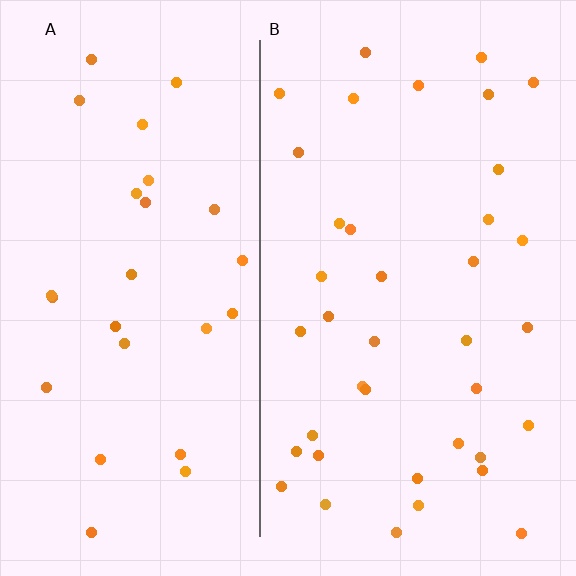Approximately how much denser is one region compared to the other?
Approximately 1.4× — region B over region A.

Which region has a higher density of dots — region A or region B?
B (the right).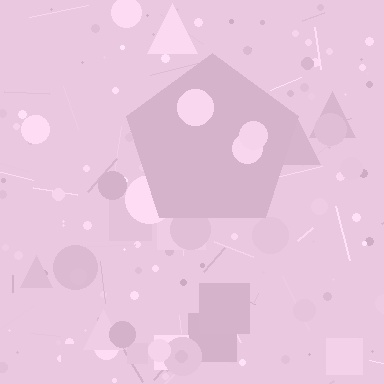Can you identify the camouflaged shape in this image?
The camouflaged shape is a pentagon.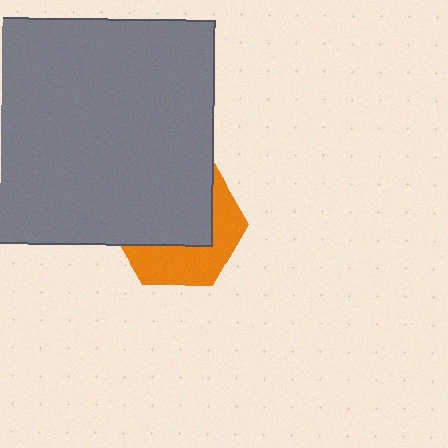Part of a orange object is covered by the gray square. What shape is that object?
It is a hexagon.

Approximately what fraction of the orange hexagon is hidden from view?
Roughly 59% of the orange hexagon is hidden behind the gray square.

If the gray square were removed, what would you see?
You would see the complete orange hexagon.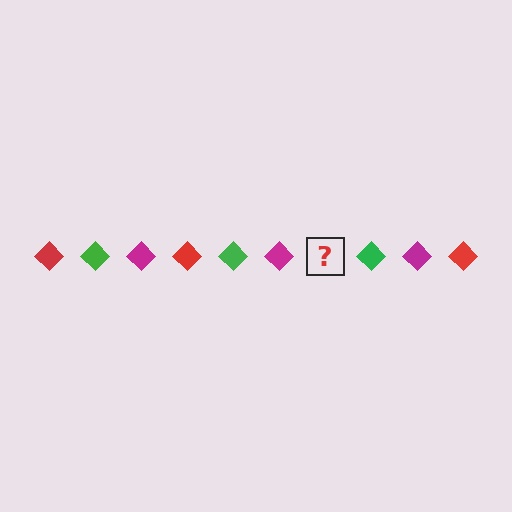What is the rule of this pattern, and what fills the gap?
The rule is that the pattern cycles through red, green, magenta diamonds. The gap should be filled with a red diamond.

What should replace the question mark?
The question mark should be replaced with a red diamond.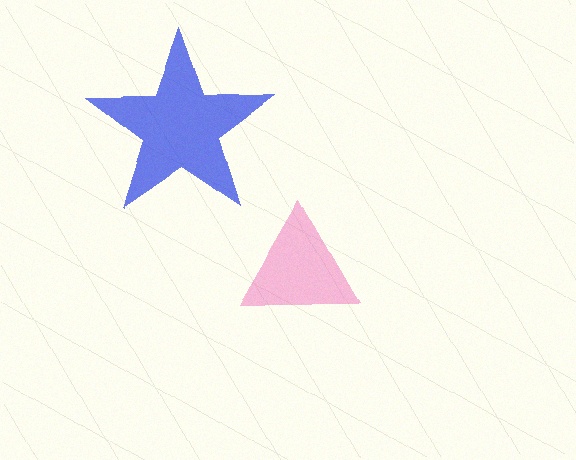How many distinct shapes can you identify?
There are 2 distinct shapes: a blue star, a pink triangle.